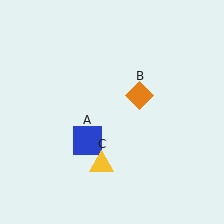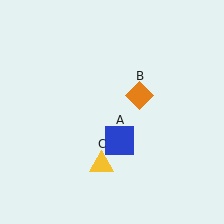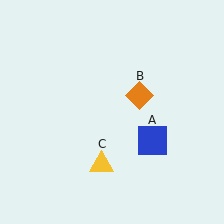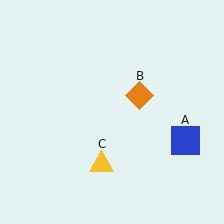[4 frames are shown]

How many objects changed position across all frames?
1 object changed position: blue square (object A).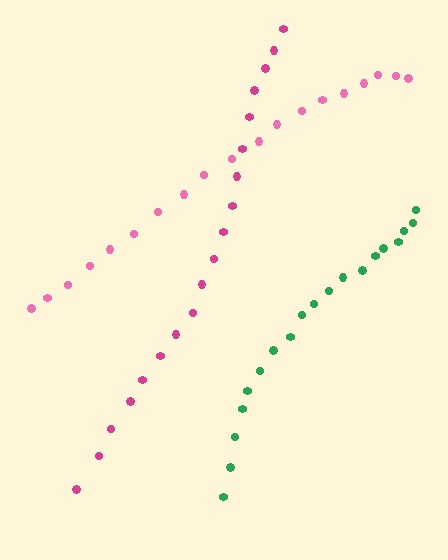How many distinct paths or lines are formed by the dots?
There are 3 distinct paths.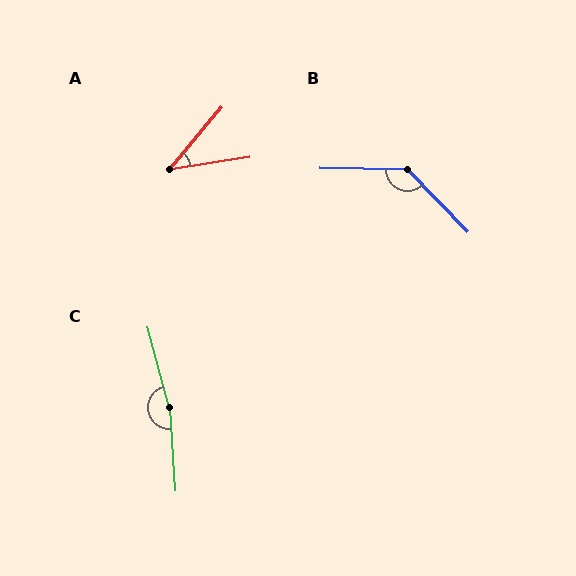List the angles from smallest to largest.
A (41°), B (135°), C (168°).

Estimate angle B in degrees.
Approximately 135 degrees.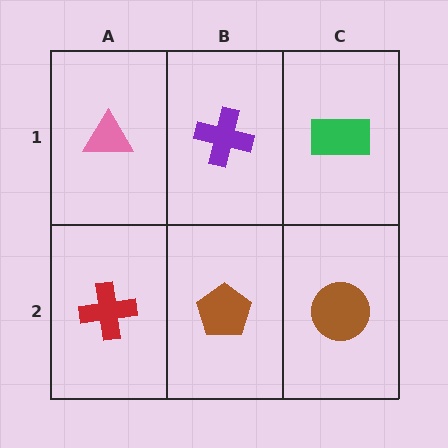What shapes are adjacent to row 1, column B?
A brown pentagon (row 2, column B), a pink triangle (row 1, column A), a green rectangle (row 1, column C).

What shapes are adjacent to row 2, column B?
A purple cross (row 1, column B), a red cross (row 2, column A), a brown circle (row 2, column C).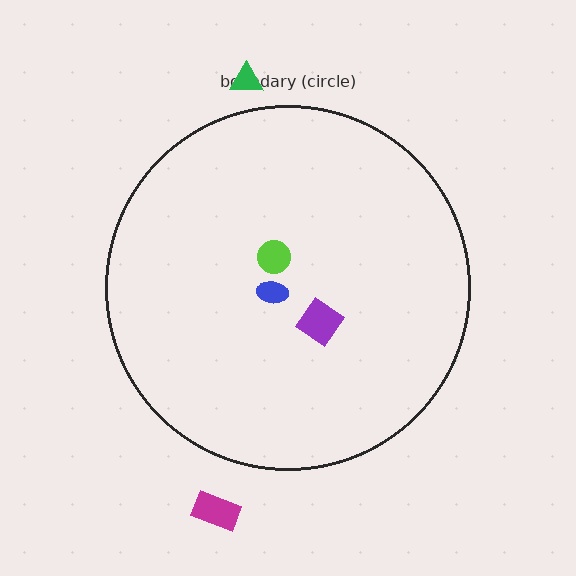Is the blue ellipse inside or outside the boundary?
Inside.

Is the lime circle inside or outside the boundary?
Inside.